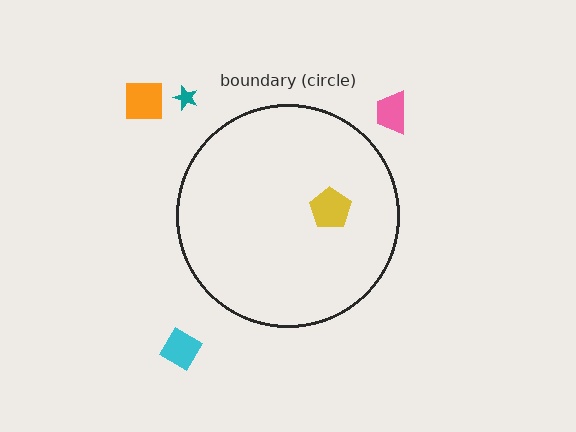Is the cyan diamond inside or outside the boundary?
Outside.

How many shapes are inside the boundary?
1 inside, 4 outside.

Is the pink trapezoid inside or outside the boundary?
Outside.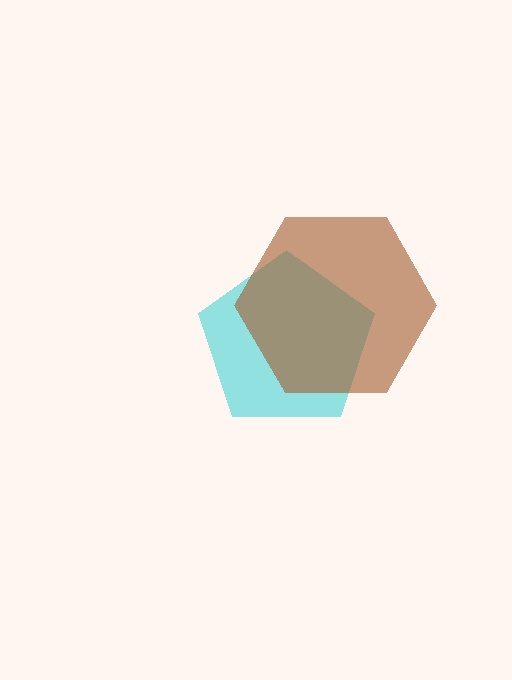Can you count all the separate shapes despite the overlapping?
Yes, there are 2 separate shapes.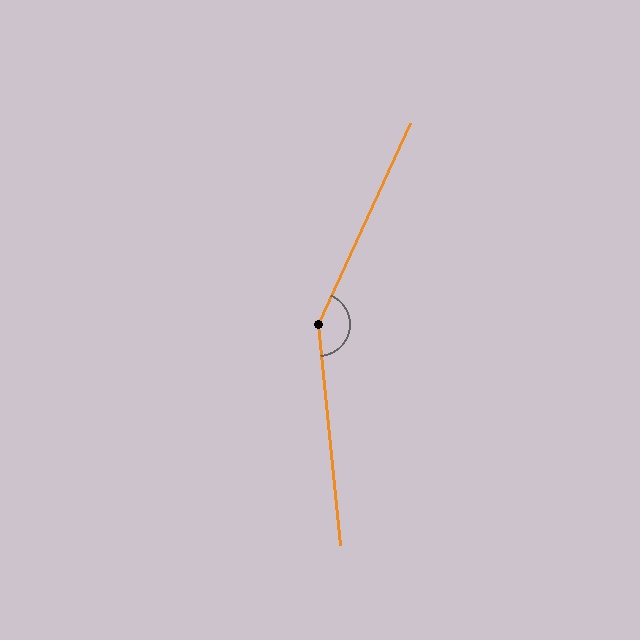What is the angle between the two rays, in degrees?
Approximately 149 degrees.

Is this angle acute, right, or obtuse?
It is obtuse.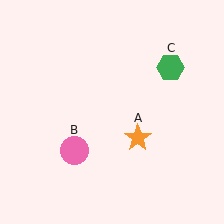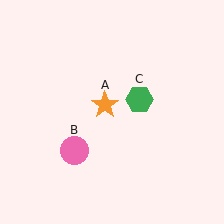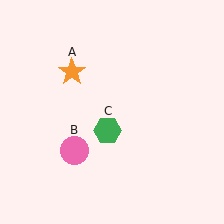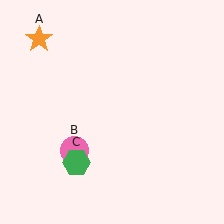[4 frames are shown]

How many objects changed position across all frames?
2 objects changed position: orange star (object A), green hexagon (object C).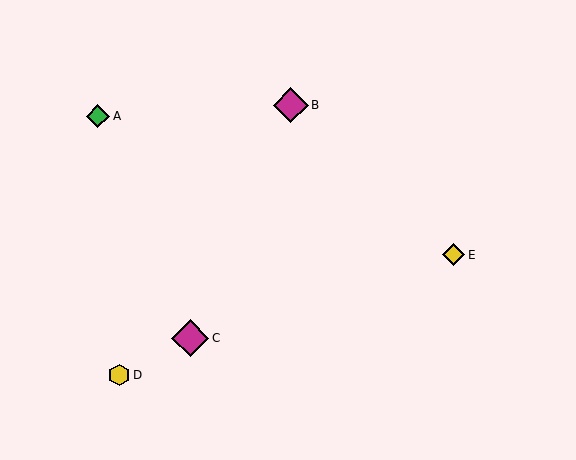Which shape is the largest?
The magenta diamond (labeled C) is the largest.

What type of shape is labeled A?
Shape A is a green diamond.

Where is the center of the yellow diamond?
The center of the yellow diamond is at (453, 255).